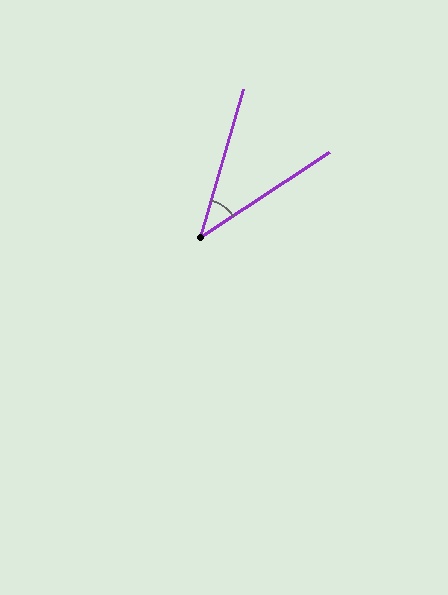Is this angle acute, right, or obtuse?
It is acute.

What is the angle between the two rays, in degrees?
Approximately 41 degrees.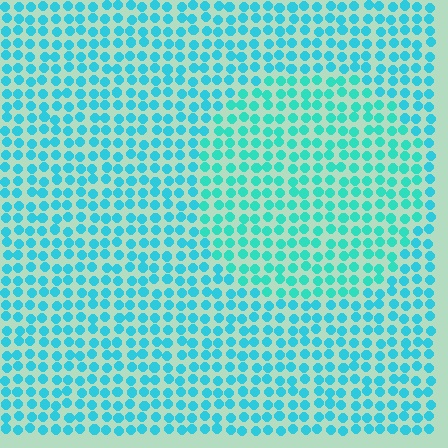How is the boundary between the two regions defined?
The boundary is defined purely by a slight shift in hue (about 18 degrees). Spacing, size, and orientation are identical on both sides.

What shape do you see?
I see a circle.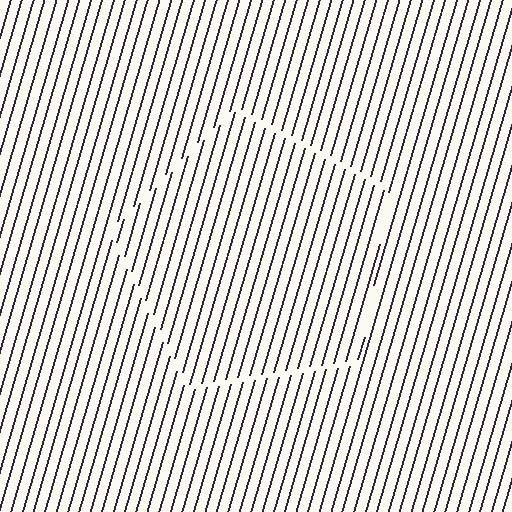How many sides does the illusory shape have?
5 sides — the line-ends trace a pentagon.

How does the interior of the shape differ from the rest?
The interior of the shape contains the same grating, shifted by half a period — the contour is defined by the phase discontinuity where line-ends from the inner and outer gratings abut.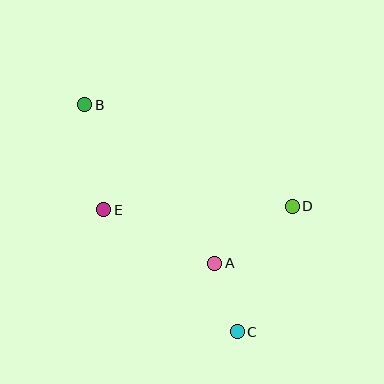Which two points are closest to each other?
Points A and C are closest to each other.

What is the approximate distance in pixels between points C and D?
The distance between C and D is approximately 137 pixels.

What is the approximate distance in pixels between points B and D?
The distance between B and D is approximately 231 pixels.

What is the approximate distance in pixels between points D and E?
The distance between D and E is approximately 188 pixels.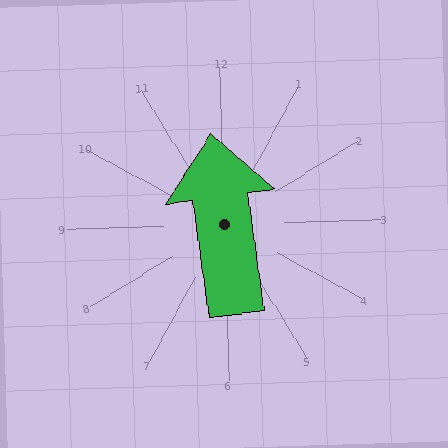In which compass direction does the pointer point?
North.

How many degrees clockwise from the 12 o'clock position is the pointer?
Approximately 354 degrees.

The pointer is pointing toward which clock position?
Roughly 12 o'clock.